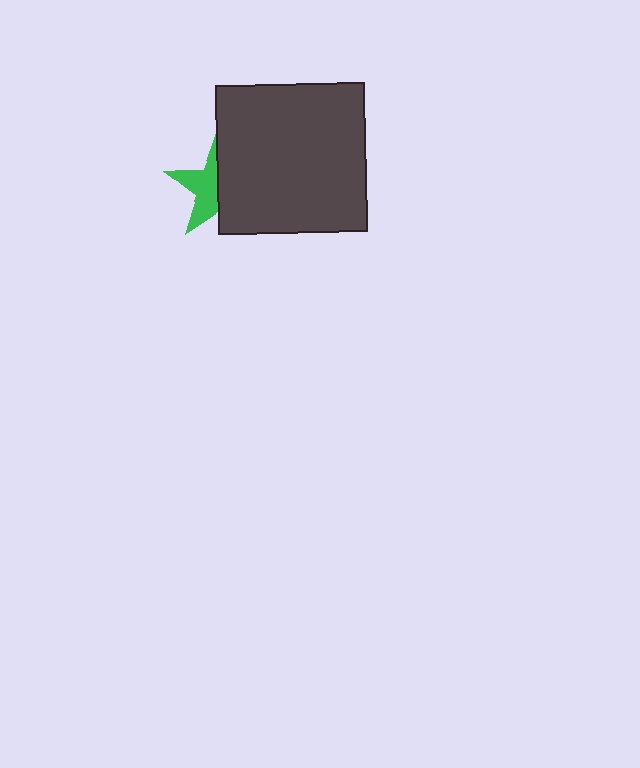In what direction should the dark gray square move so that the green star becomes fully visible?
The dark gray square should move right. That is the shortest direction to clear the overlap and leave the green star fully visible.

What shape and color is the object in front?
The object in front is a dark gray square.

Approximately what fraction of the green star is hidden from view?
Roughly 54% of the green star is hidden behind the dark gray square.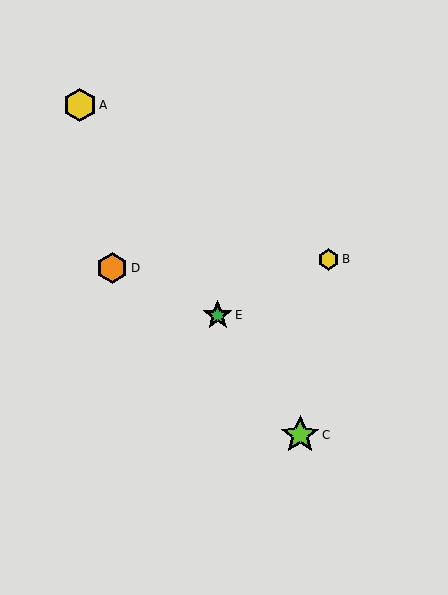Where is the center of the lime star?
The center of the lime star is at (300, 435).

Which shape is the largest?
The lime star (labeled C) is the largest.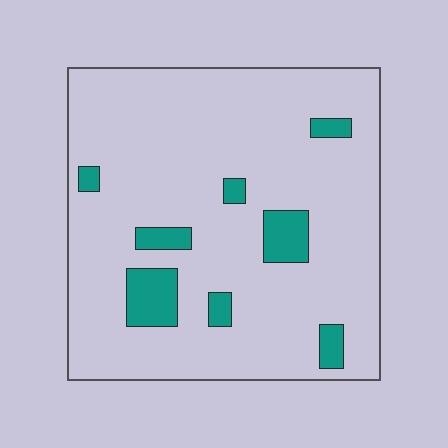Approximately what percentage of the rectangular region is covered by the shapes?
Approximately 10%.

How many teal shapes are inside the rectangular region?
8.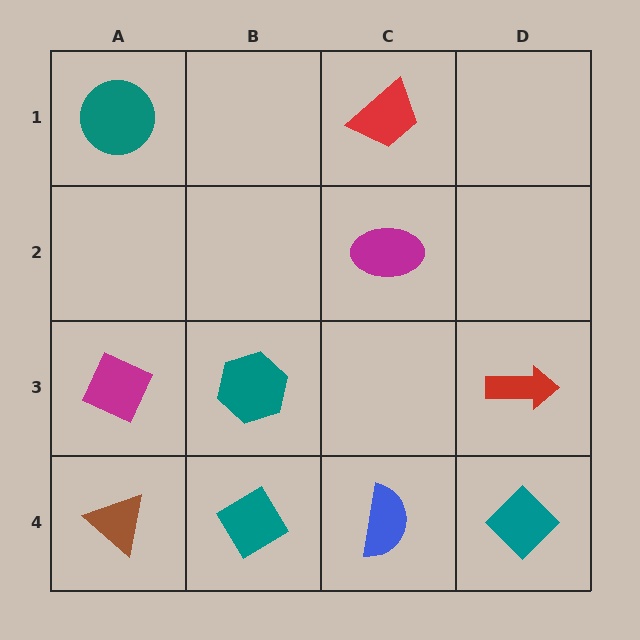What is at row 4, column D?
A teal diamond.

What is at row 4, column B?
A teal diamond.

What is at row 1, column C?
A red trapezoid.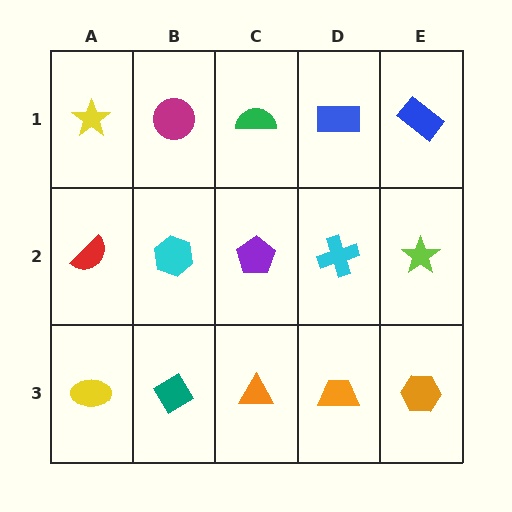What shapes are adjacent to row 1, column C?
A purple pentagon (row 2, column C), a magenta circle (row 1, column B), a blue rectangle (row 1, column D).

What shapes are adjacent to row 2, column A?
A yellow star (row 1, column A), a yellow ellipse (row 3, column A), a cyan hexagon (row 2, column B).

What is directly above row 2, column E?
A blue rectangle.